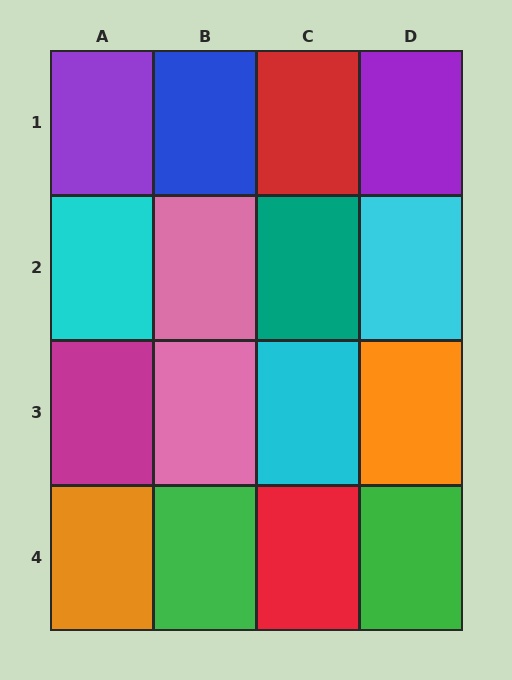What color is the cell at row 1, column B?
Blue.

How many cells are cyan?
3 cells are cyan.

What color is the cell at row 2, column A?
Cyan.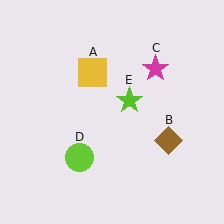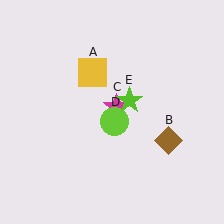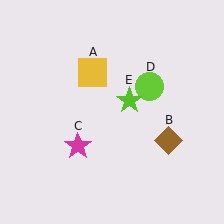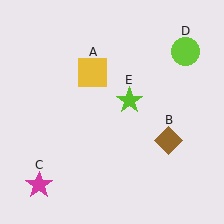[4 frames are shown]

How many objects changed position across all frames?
2 objects changed position: magenta star (object C), lime circle (object D).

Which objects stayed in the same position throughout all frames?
Yellow square (object A) and brown diamond (object B) and lime star (object E) remained stationary.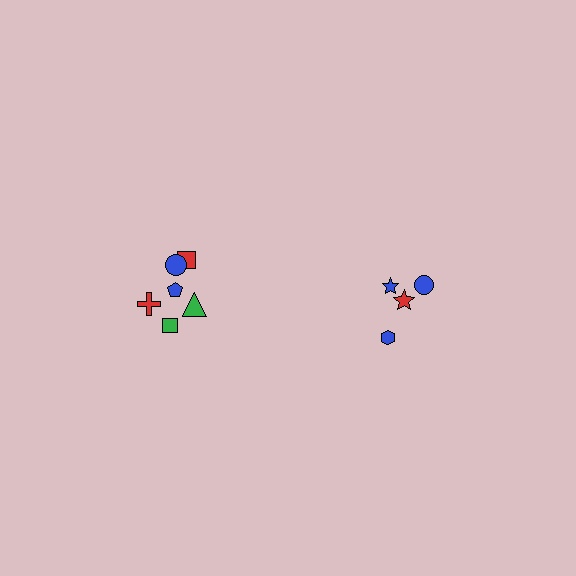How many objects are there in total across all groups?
There are 10 objects.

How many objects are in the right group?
There are 4 objects.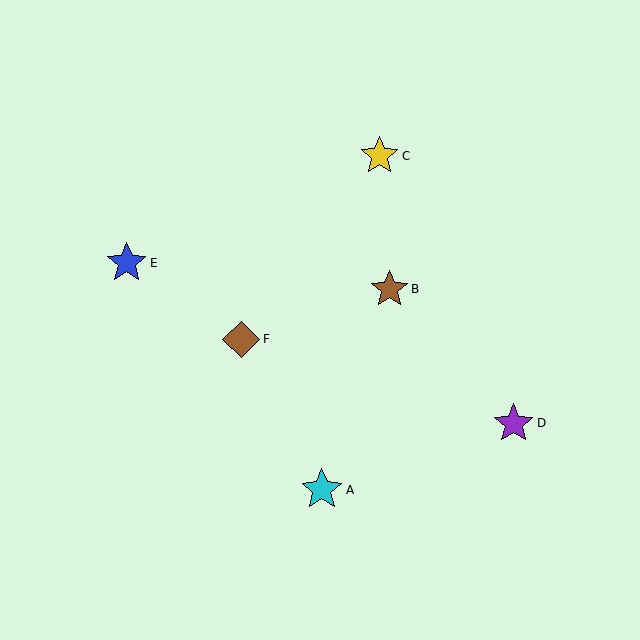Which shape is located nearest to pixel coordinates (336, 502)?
The cyan star (labeled A) at (322, 490) is nearest to that location.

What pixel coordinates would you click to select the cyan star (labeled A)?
Click at (322, 490) to select the cyan star A.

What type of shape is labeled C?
Shape C is a yellow star.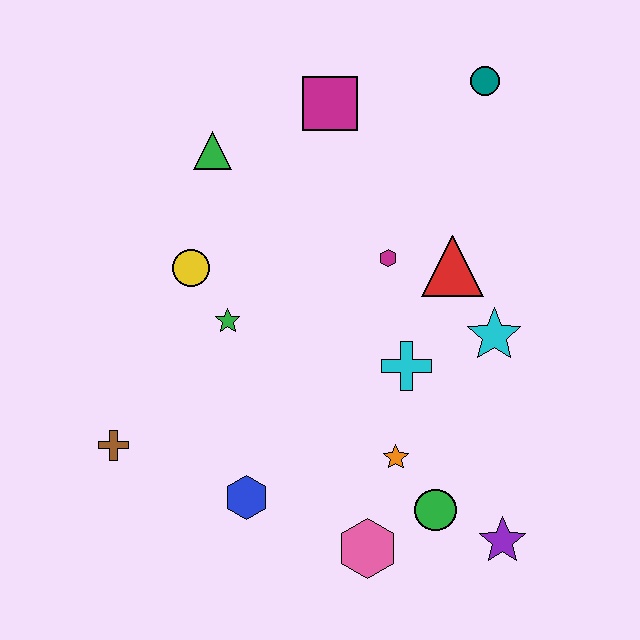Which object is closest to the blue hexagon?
The pink hexagon is closest to the blue hexagon.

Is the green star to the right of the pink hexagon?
No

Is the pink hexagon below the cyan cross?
Yes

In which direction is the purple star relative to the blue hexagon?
The purple star is to the right of the blue hexagon.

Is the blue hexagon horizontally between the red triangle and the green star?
Yes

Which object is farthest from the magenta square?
The purple star is farthest from the magenta square.